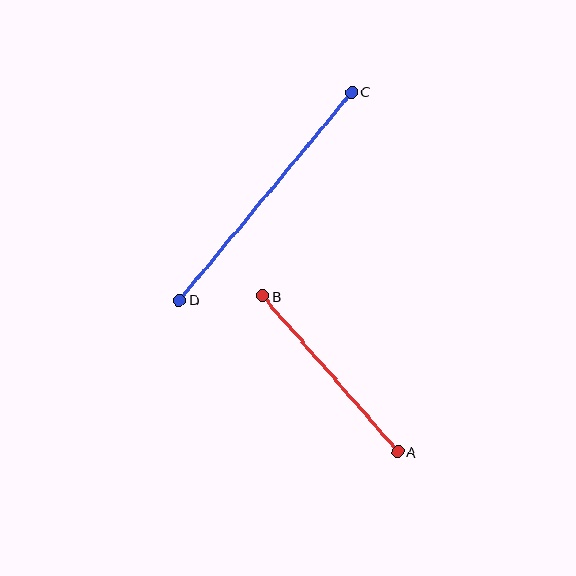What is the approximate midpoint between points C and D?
The midpoint is at approximately (265, 196) pixels.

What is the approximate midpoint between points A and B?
The midpoint is at approximately (330, 374) pixels.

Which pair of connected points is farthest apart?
Points C and D are farthest apart.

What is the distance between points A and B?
The distance is approximately 206 pixels.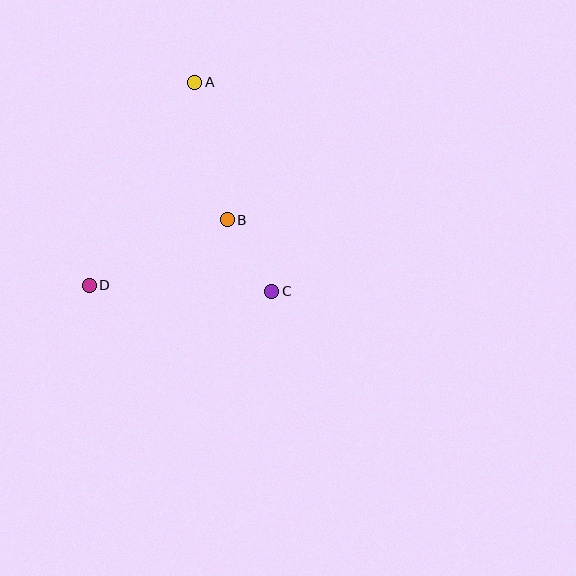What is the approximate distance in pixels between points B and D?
The distance between B and D is approximately 153 pixels.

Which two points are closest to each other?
Points B and C are closest to each other.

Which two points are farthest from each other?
Points A and D are farthest from each other.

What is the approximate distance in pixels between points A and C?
The distance between A and C is approximately 223 pixels.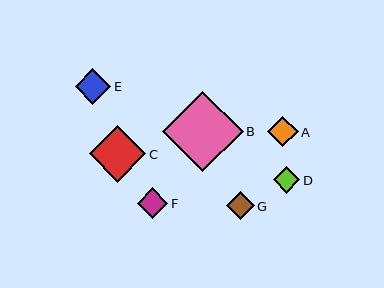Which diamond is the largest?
Diamond B is the largest with a size of approximately 81 pixels.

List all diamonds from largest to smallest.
From largest to smallest: B, C, E, F, A, G, D.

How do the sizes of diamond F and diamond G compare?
Diamond F and diamond G are approximately the same size.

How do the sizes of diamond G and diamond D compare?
Diamond G and diamond D are approximately the same size.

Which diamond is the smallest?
Diamond D is the smallest with a size of approximately 26 pixels.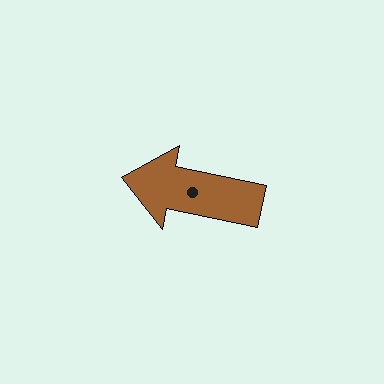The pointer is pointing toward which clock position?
Roughly 9 o'clock.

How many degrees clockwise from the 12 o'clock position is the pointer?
Approximately 282 degrees.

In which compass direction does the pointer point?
West.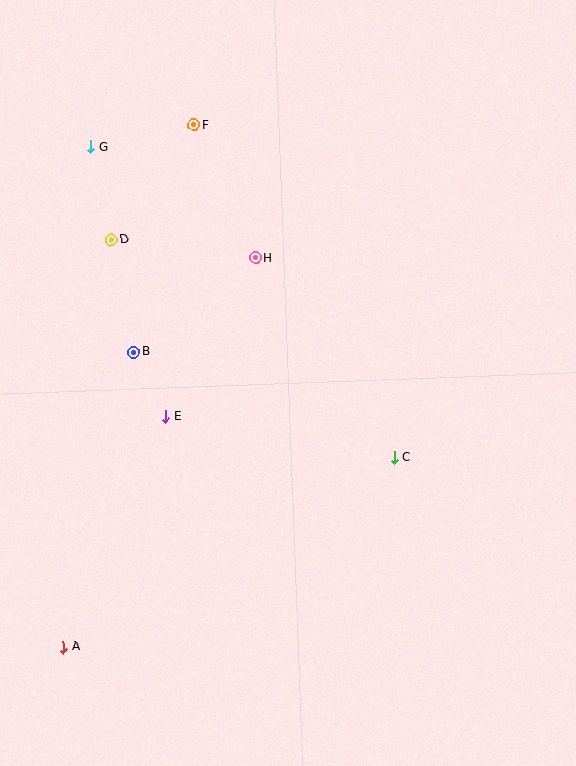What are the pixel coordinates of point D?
Point D is at (111, 240).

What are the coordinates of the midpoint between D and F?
The midpoint between D and F is at (153, 183).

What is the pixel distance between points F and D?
The distance between F and D is 141 pixels.